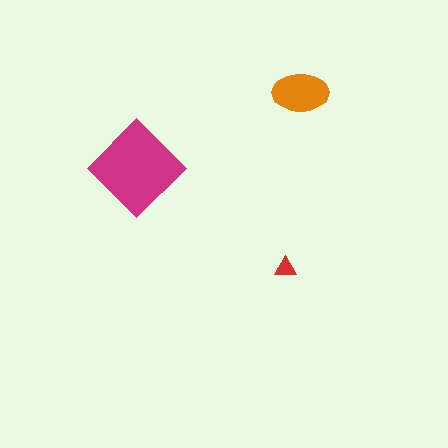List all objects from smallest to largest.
The red triangle, the orange ellipse, the magenta diamond.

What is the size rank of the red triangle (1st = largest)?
3rd.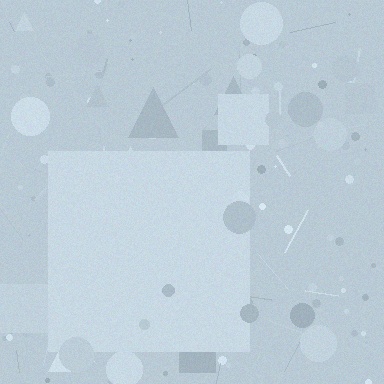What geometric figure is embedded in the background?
A square is embedded in the background.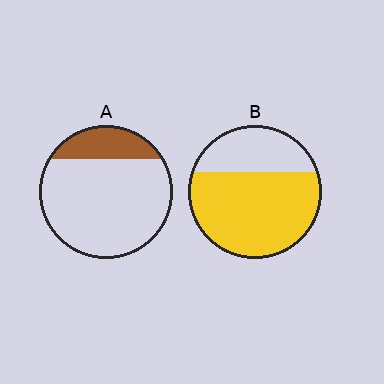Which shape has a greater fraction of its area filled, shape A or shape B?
Shape B.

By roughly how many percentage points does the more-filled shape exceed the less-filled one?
By roughly 50 percentage points (B over A).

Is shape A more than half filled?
No.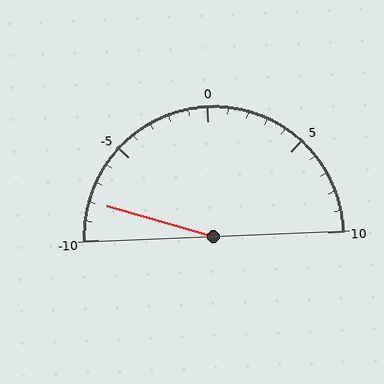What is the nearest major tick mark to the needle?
The nearest major tick mark is -10.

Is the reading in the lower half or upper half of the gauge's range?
The reading is in the lower half of the range (-10 to 10).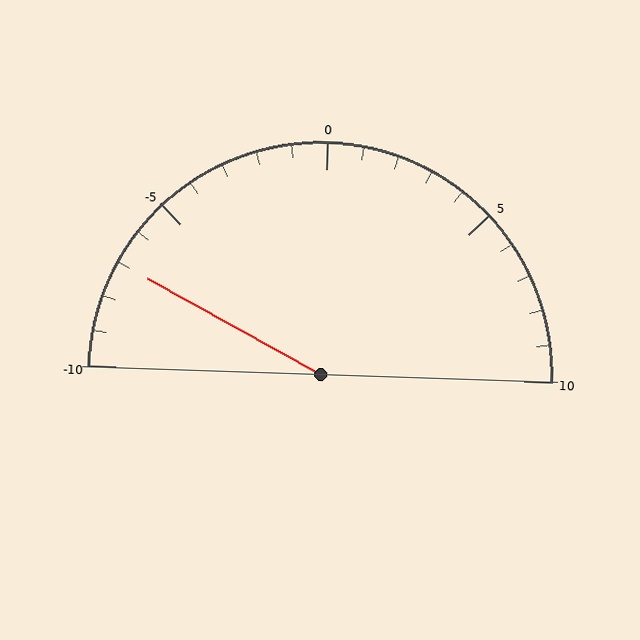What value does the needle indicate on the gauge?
The needle indicates approximately -7.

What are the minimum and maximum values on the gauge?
The gauge ranges from -10 to 10.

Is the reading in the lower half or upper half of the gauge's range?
The reading is in the lower half of the range (-10 to 10).